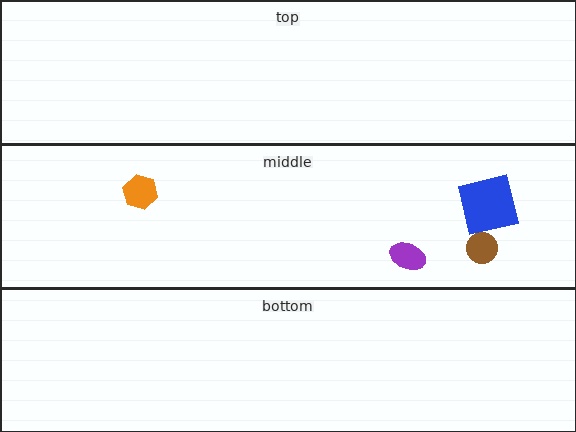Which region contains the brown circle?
The middle region.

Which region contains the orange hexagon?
The middle region.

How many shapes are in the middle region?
4.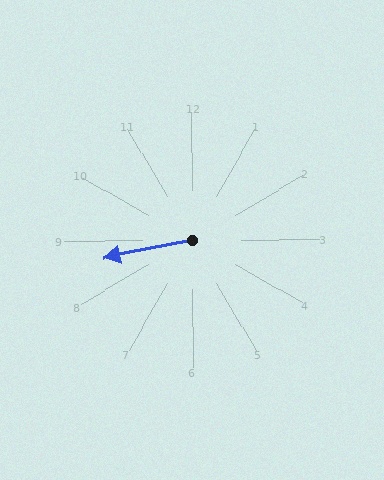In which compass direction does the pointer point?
West.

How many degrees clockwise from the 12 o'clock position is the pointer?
Approximately 259 degrees.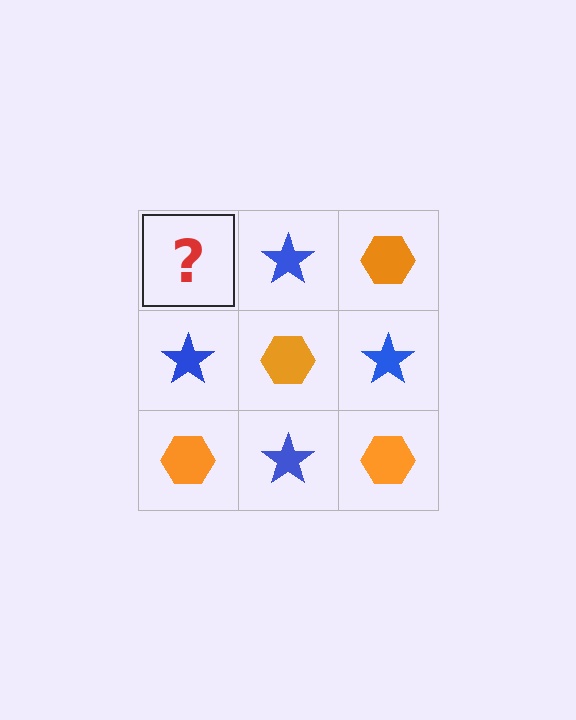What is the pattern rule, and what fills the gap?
The rule is that it alternates orange hexagon and blue star in a checkerboard pattern. The gap should be filled with an orange hexagon.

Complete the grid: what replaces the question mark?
The question mark should be replaced with an orange hexagon.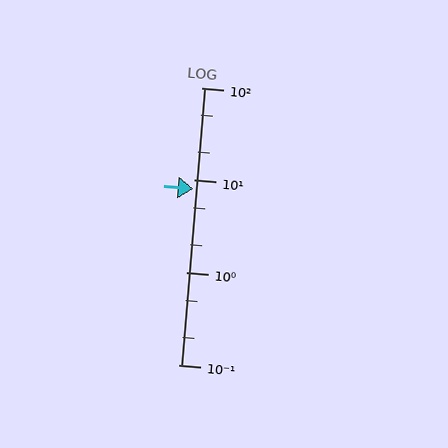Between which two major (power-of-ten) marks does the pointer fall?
The pointer is between 1 and 10.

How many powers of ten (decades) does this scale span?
The scale spans 3 decades, from 0.1 to 100.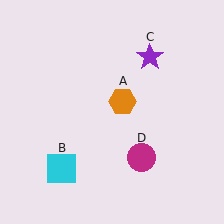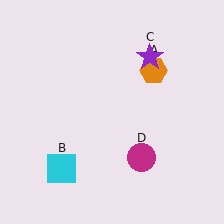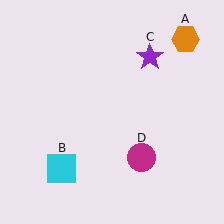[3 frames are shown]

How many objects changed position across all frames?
1 object changed position: orange hexagon (object A).